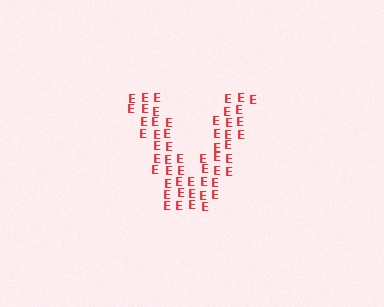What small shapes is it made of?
It is made of small letter E's.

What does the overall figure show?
The overall figure shows the letter V.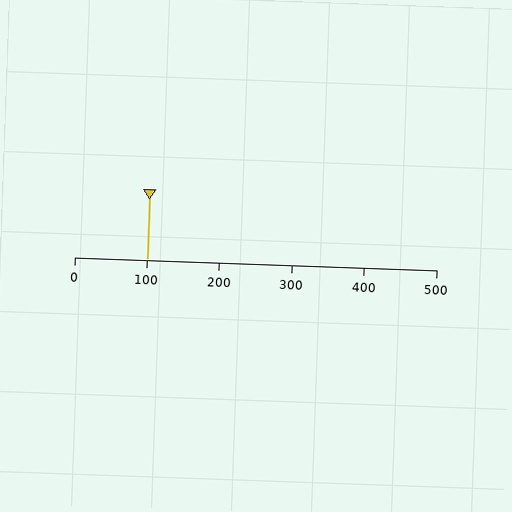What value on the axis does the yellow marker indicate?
The marker indicates approximately 100.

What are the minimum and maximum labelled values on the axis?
The axis runs from 0 to 500.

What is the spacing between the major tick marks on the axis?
The major ticks are spaced 100 apart.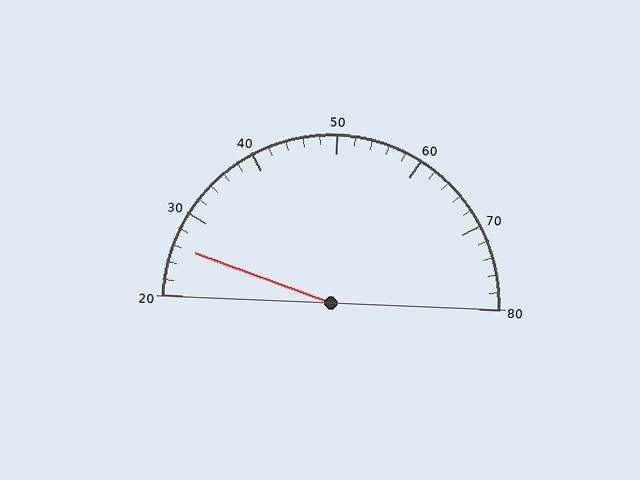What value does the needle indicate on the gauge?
The needle indicates approximately 26.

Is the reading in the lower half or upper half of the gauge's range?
The reading is in the lower half of the range (20 to 80).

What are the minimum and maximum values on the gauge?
The gauge ranges from 20 to 80.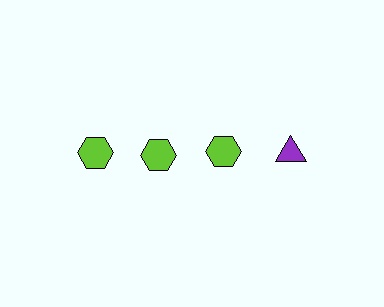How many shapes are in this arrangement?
There are 4 shapes arranged in a grid pattern.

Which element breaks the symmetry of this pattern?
The purple triangle in the top row, second from right column breaks the symmetry. All other shapes are lime hexagons.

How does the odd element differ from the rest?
It differs in both color (purple instead of lime) and shape (triangle instead of hexagon).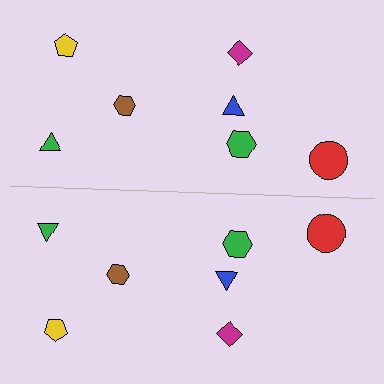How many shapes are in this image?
There are 14 shapes in this image.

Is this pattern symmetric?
Yes, this pattern has bilateral (reflection) symmetry.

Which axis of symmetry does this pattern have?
The pattern has a horizontal axis of symmetry running through the center of the image.